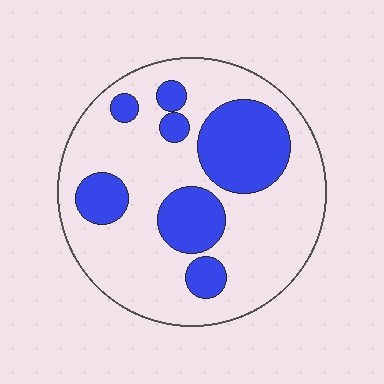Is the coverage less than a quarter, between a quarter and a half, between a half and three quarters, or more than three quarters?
Between a quarter and a half.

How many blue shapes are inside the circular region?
7.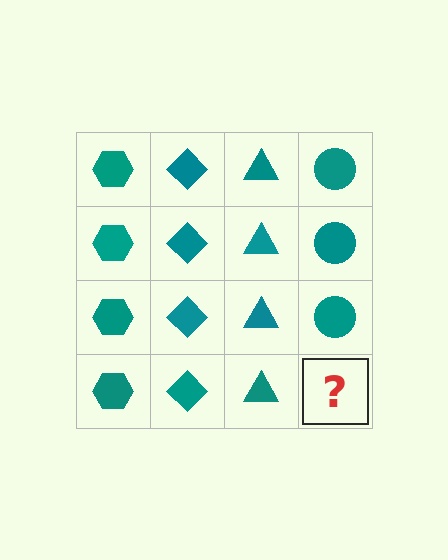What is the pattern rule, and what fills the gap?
The rule is that each column has a consistent shape. The gap should be filled with a teal circle.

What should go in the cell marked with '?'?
The missing cell should contain a teal circle.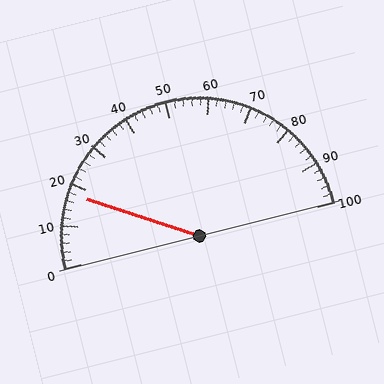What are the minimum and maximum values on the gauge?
The gauge ranges from 0 to 100.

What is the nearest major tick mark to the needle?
The nearest major tick mark is 20.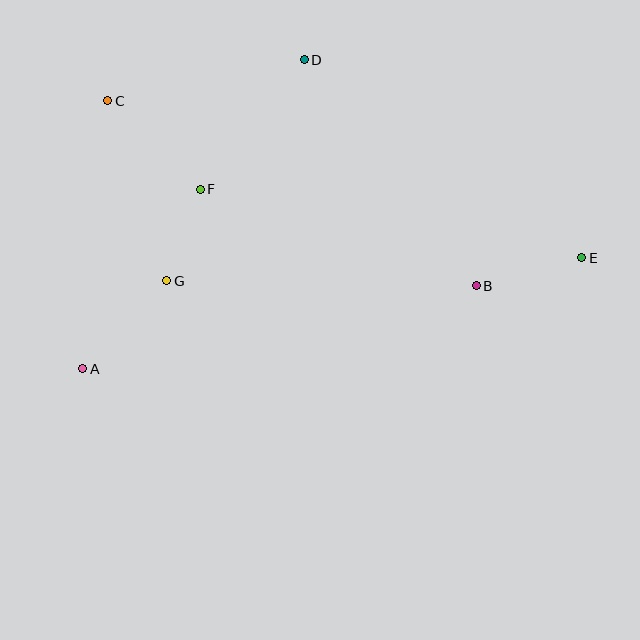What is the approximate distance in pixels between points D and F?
The distance between D and F is approximately 166 pixels.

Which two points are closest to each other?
Points F and G are closest to each other.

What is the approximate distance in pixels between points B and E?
The distance between B and E is approximately 109 pixels.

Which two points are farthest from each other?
Points A and E are farthest from each other.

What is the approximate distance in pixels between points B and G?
The distance between B and G is approximately 310 pixels.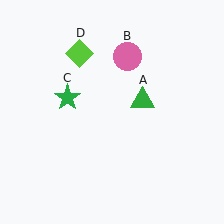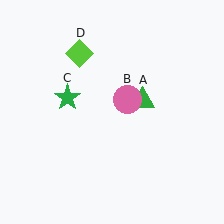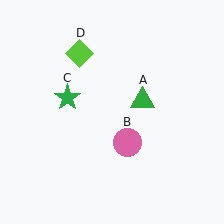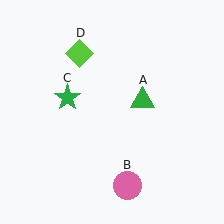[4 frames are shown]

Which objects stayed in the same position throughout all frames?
Green triangle (object A) and green star (object C) and lime diamond (object D) remained stationary.